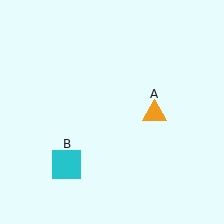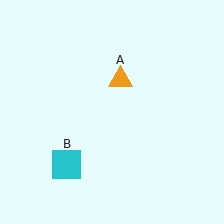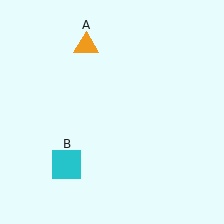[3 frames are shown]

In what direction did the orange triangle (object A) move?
The orange triangle (object A) moved up and to the left.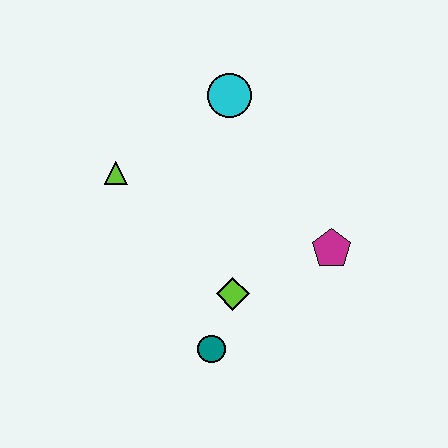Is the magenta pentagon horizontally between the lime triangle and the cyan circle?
No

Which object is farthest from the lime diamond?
The cyan circle is farthest from the lime diamond.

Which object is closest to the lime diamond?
The teal circle is closest to the lime diamond.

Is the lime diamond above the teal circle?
Yes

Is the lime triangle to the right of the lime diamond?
No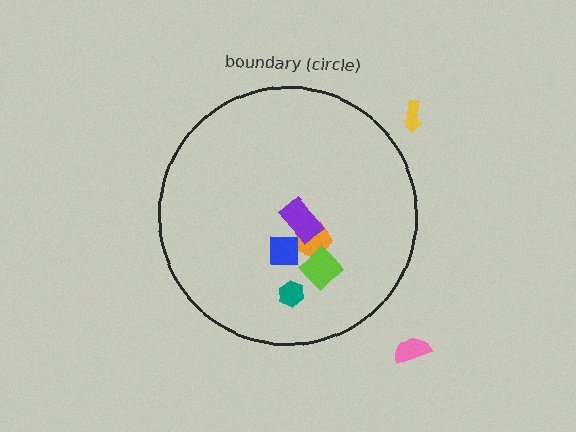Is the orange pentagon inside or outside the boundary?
Inside.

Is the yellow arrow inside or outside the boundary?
Outside.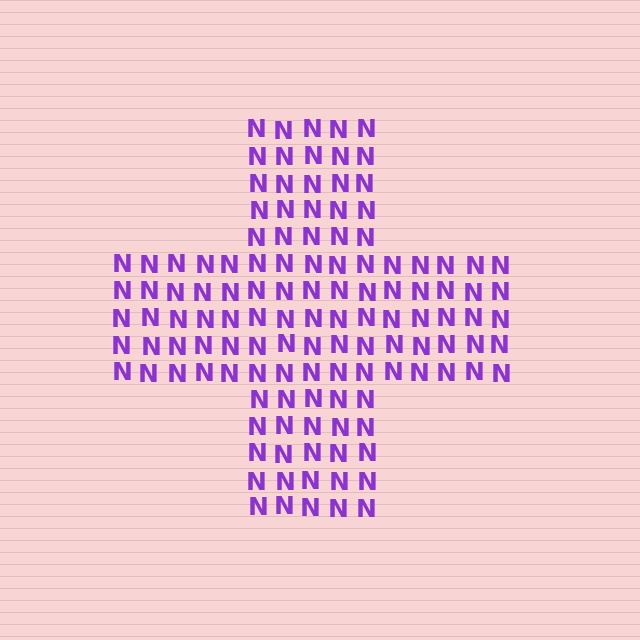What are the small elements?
The small elements are letter N's.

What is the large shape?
The large shape is a cross.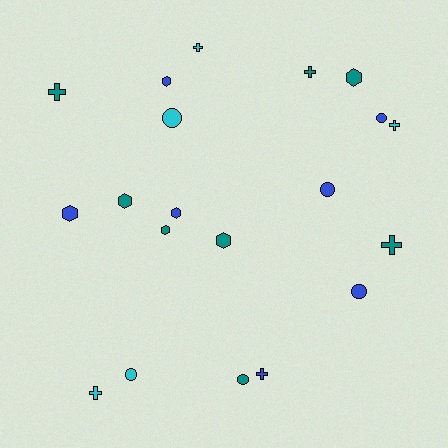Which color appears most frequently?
Teal, with 8 objects.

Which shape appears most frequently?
Cross, with 7 objects.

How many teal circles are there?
There is 1 teal circle.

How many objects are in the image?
There are 20 objects.